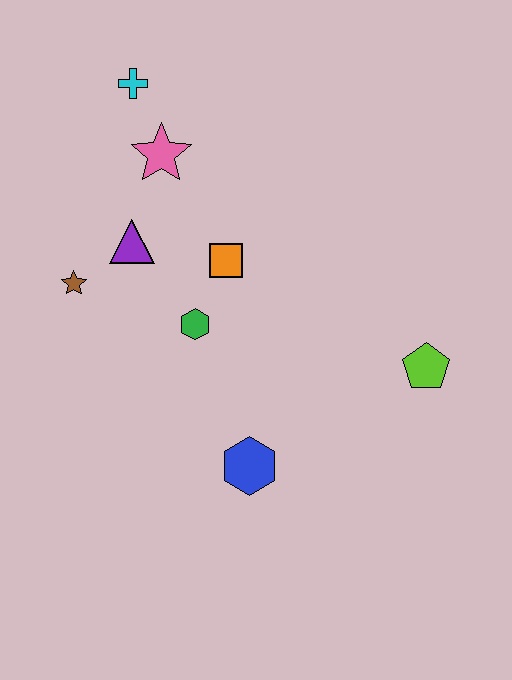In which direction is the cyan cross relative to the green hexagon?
The cyan cross is above the green hexagon.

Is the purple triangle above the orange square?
Yes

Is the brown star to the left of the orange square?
Yes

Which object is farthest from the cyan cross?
The lime pentagon is farthest from the cyan cross.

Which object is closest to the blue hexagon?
The green hexagon is closest to the blue hexagon.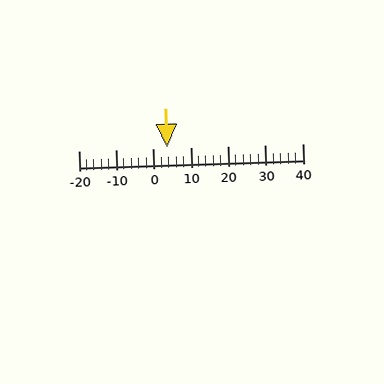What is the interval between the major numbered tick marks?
The major tick marks are spaced 10 units apart.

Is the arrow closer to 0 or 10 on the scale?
The arrow is closer to 0.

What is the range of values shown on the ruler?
The ruler shows values from -20 to 40.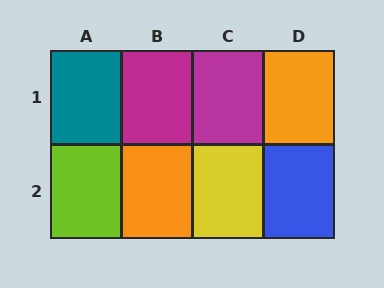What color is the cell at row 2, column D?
Blue.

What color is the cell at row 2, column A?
Lime.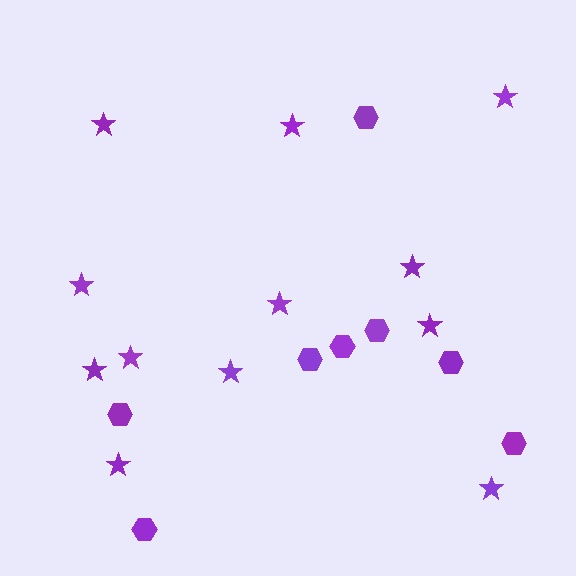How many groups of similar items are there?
There are 2 groups: one group of hexagons (8) and one group of stars (12).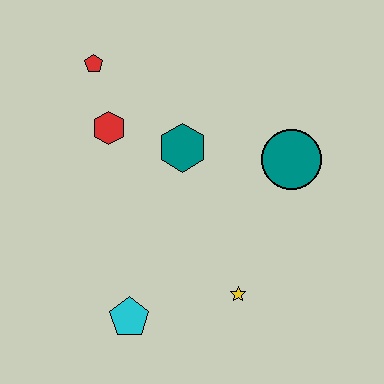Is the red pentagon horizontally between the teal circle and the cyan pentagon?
No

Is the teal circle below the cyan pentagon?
No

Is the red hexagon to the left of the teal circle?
Yes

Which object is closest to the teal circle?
The teal hexagon is closest to the teal circle.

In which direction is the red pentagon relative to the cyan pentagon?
The red pentagon is above the cyan pentagon.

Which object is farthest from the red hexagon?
The yellow star is farthest from the red hexagon.